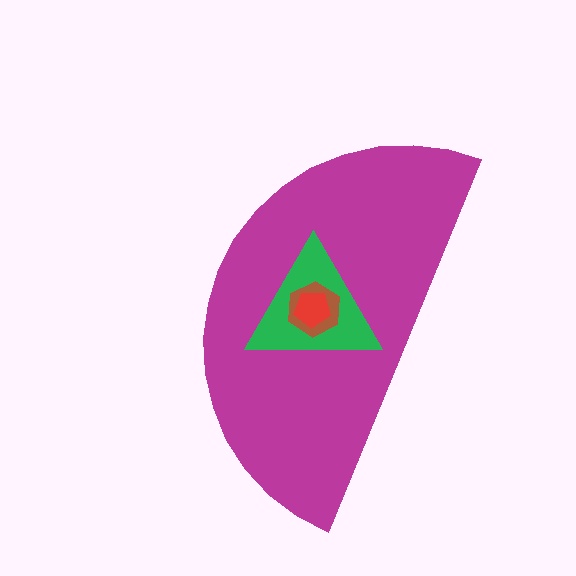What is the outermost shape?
The magenta semicircle.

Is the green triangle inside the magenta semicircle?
Yes.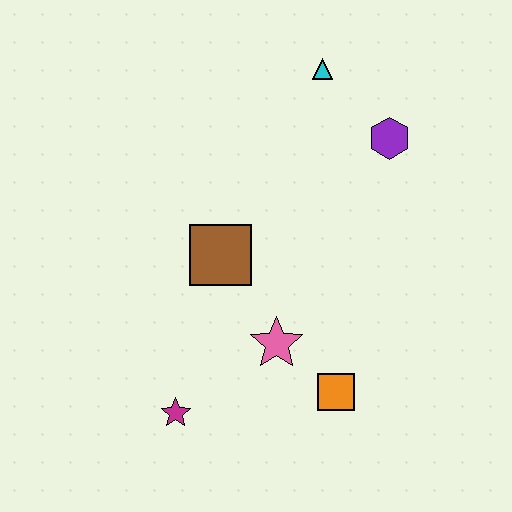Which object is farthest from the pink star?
The cyan triangle is farthest from the pink star.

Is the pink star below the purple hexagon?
Yes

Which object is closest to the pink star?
The orange square is closest to the pink star.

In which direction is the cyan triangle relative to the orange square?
The cyan triangle is above the orange square.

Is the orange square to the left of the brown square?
No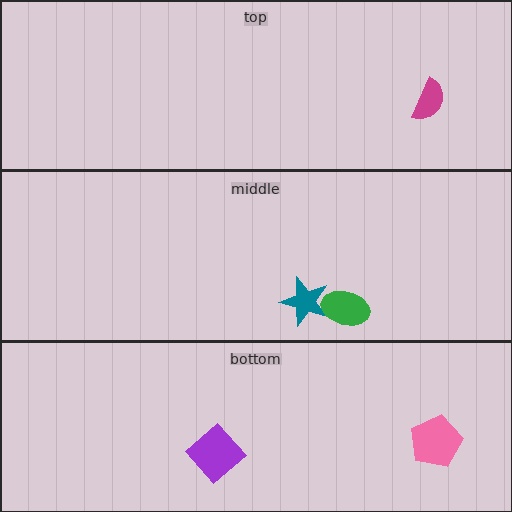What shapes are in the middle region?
The teal star, the green ellipse.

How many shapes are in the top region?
1.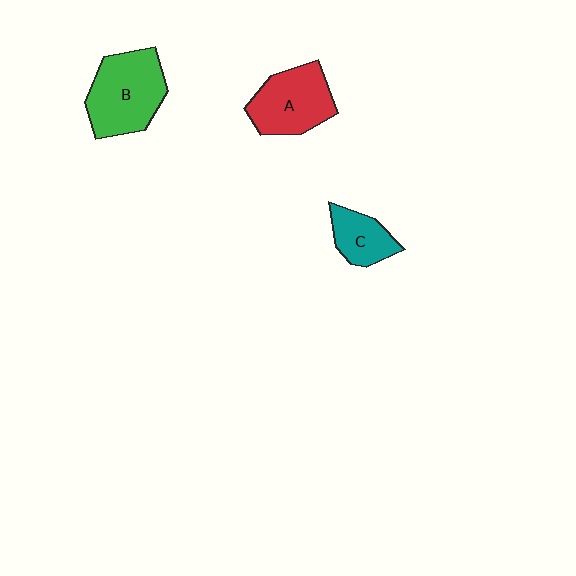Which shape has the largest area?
Shape B (green).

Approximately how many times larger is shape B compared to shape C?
Approximately 1.9 times.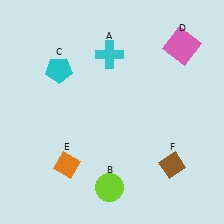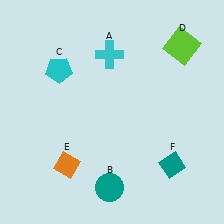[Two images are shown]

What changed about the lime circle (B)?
In Image 1, B is lime. In Image 2, it changed to teal.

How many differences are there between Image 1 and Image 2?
There are 3 differences between the two images.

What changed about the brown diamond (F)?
In Image 1, F is brown. In Image 2, it changed to teal.